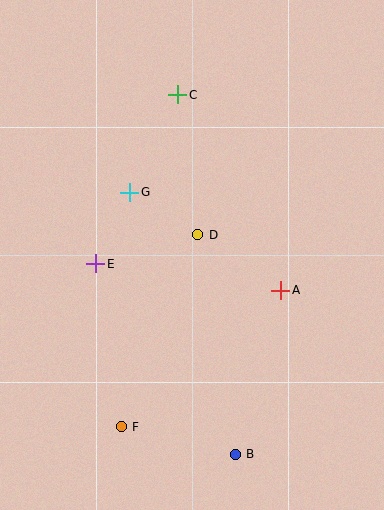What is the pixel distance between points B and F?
The distance between B and F is 117 pixels.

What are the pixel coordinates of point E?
Point E is at (96, 264).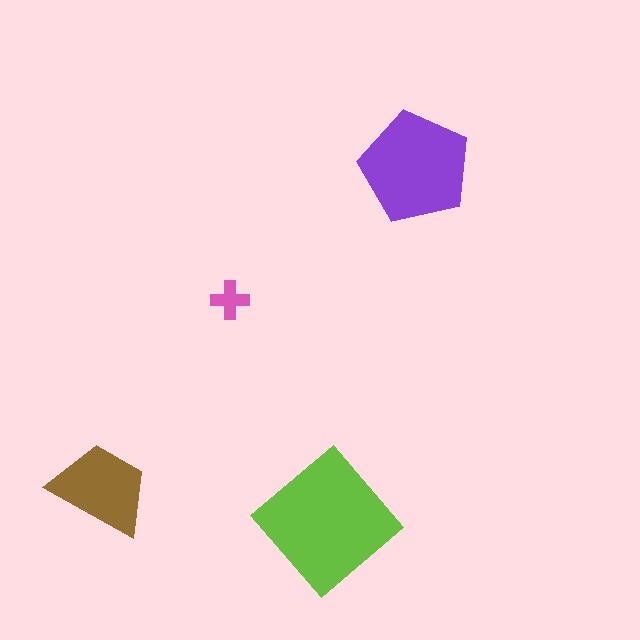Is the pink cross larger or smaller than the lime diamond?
Smaller.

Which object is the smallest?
The pink cross.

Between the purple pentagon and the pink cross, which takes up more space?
The purple pentagon.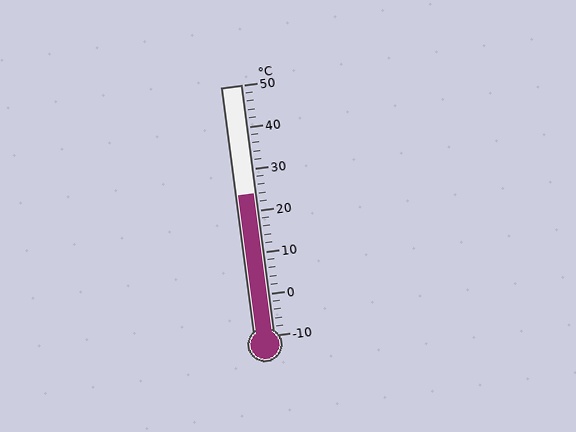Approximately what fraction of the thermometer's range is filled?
The thermometer is filled to approximately 55% of its range.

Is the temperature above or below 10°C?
The temperature is above 10°C.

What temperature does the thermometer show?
The thermometer shows approximately 24°C.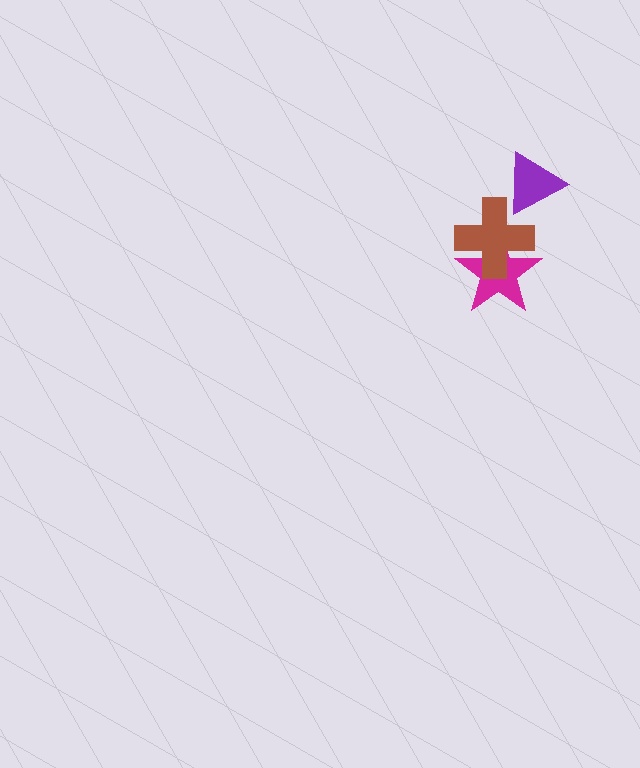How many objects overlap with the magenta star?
1 object overlaps with the magenta star.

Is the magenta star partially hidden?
Yes, it is partially covered by another shape.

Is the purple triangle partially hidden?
No, no other shape covers it.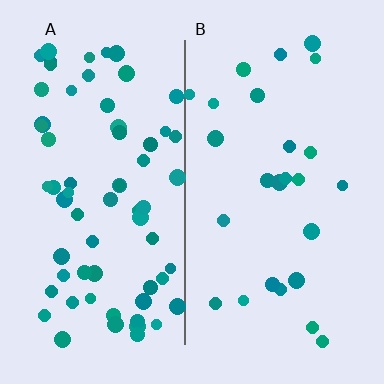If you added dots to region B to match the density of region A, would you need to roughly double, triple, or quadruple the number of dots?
Approximately triple.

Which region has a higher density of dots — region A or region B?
A (the left).